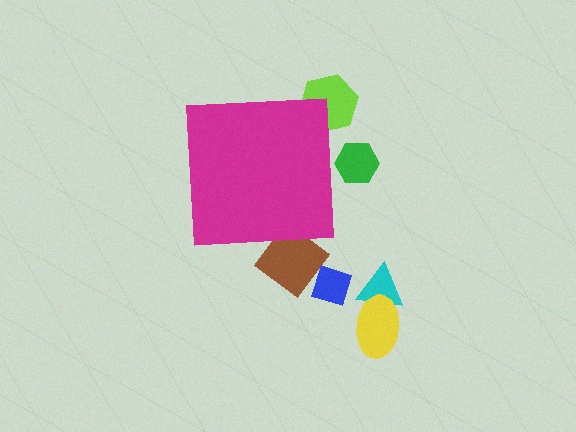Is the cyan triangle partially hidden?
No, the cyan triangle is fully visible.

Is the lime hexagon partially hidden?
Yes, the lime hexagon is partially hidden behind the magenta square.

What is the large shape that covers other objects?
A magenta square.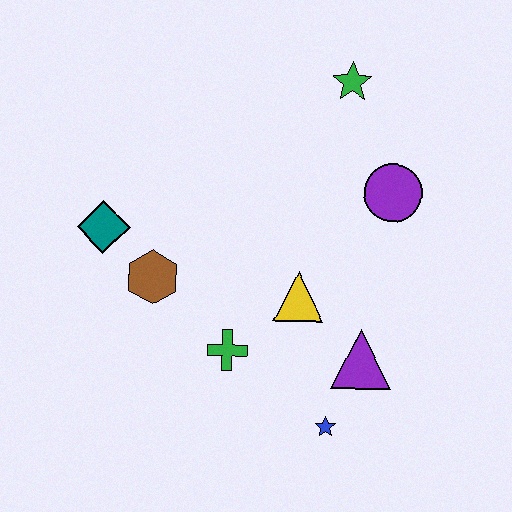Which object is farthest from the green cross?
The green star is farthest from the green cross.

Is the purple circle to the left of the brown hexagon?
No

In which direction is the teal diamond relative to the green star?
The teal diamond is to the left of the green star.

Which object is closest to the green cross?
The yellow triangle is closest to the green cross.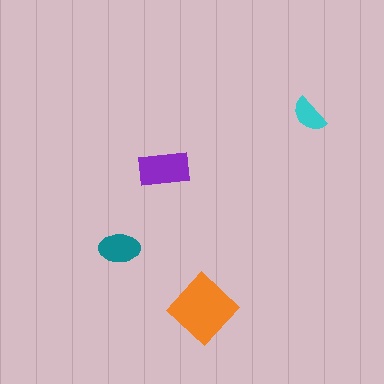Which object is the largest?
The orange diamond.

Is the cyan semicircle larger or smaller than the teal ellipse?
Smaller.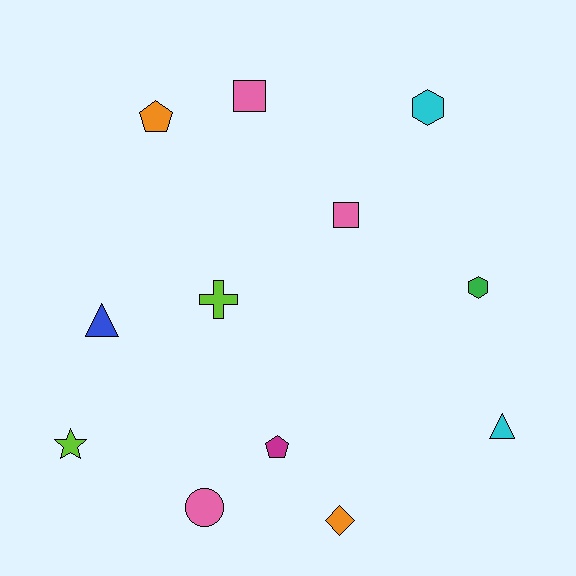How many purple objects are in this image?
There are no purple objects.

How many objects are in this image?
There are 12 objects.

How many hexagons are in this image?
There are 2 hexagons.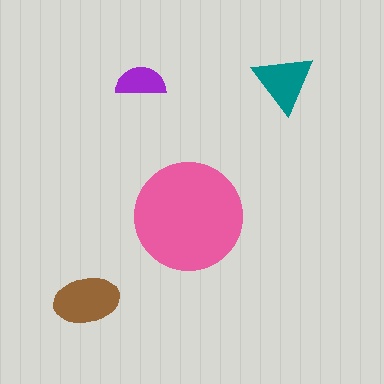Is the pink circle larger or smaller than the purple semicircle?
Larger.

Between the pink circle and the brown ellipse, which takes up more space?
The pink circle.